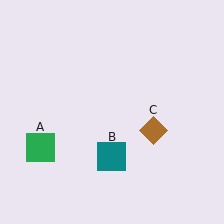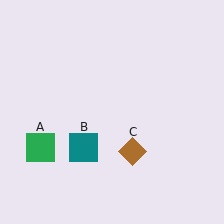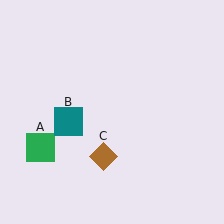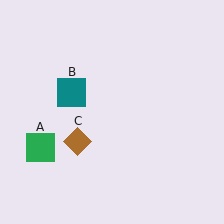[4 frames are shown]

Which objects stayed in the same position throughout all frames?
Green square (object A) remained stationary.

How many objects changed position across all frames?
2 objects changed position: teal square (object B), brown diamond (object C).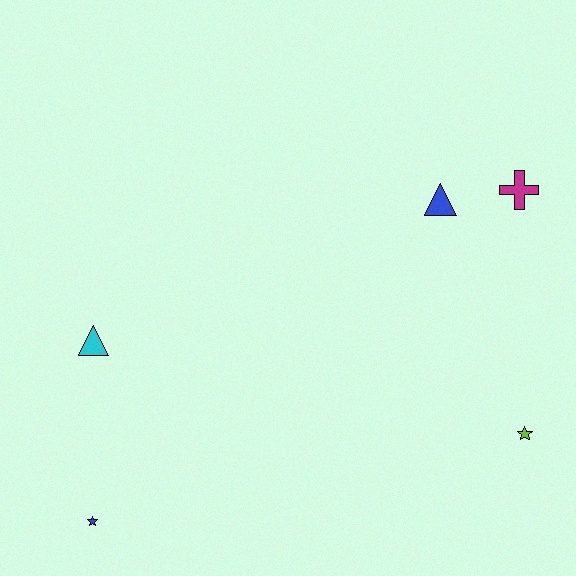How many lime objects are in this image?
There is 1 lime object.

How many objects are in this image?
There are 5 objects.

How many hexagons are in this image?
There are no hexagons.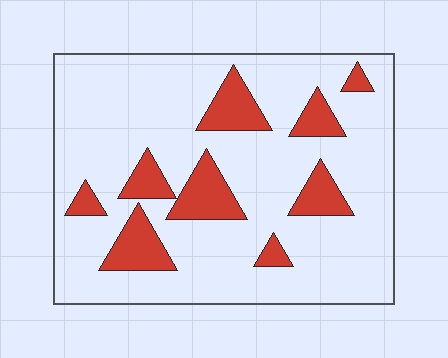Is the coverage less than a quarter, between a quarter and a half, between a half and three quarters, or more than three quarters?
Less than a quarter.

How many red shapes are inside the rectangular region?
9.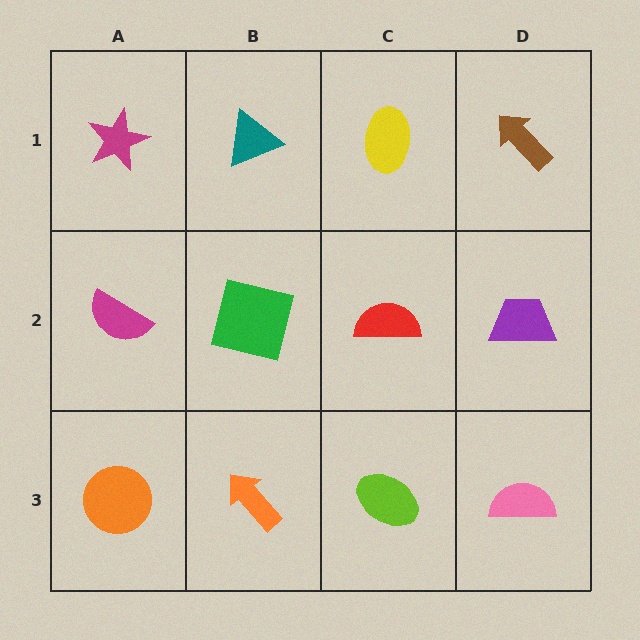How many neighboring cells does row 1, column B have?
3.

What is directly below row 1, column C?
A red semicircle.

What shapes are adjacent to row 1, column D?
A purple trapezoid (row 2, column D), a yellow ellipse (row 1, column C).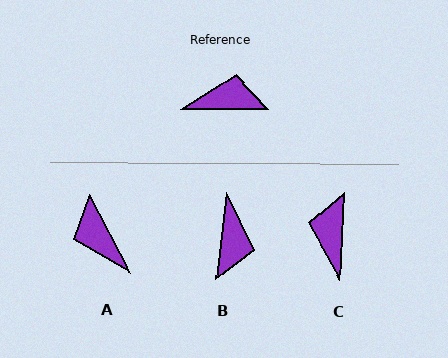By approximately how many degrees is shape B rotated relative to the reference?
Approximately 96 degrees clockwise.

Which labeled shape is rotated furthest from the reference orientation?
A, about 117 degrees away.